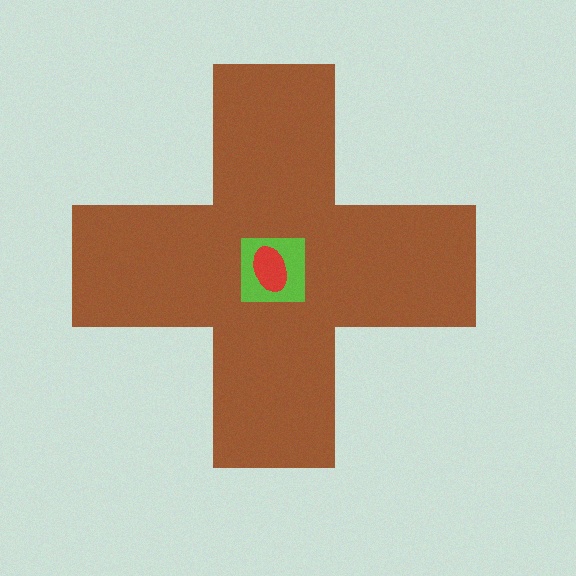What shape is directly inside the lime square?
The red ellipse.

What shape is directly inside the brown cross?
The lime square.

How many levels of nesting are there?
3.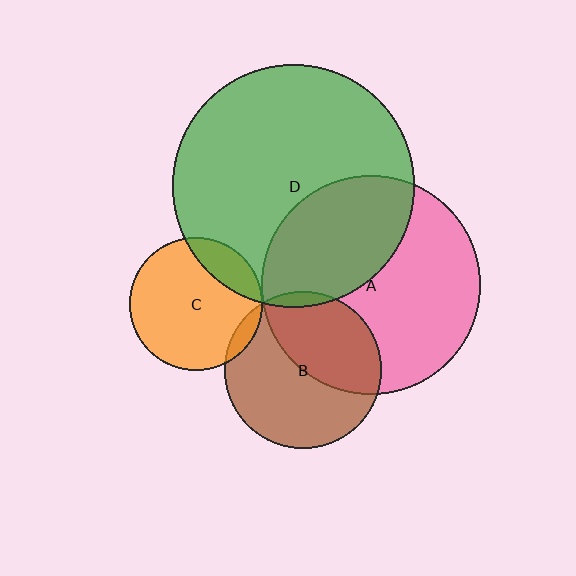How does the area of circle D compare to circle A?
Approximately 1.2 times.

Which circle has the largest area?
Circle D (green).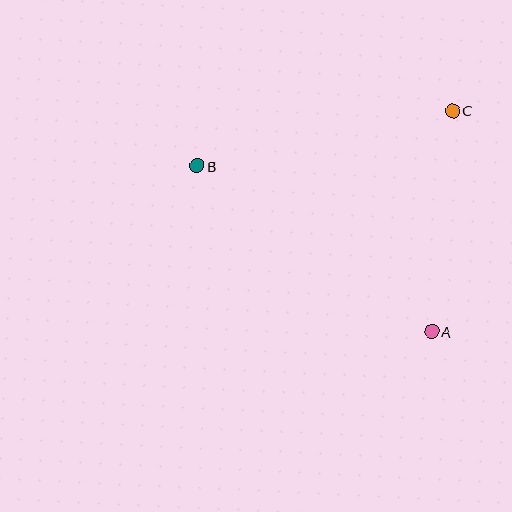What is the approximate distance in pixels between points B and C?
The distance between B and C is approximately 262 pixels.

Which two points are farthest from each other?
Points A and B are farthest from each other.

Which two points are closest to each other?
Points A and C are closest to each other.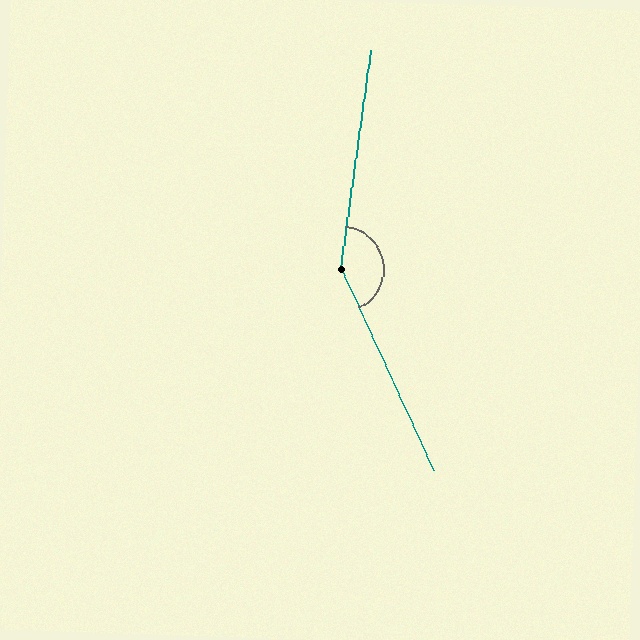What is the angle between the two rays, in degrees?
Approximately 147 degrees.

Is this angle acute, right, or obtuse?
It is obtuse.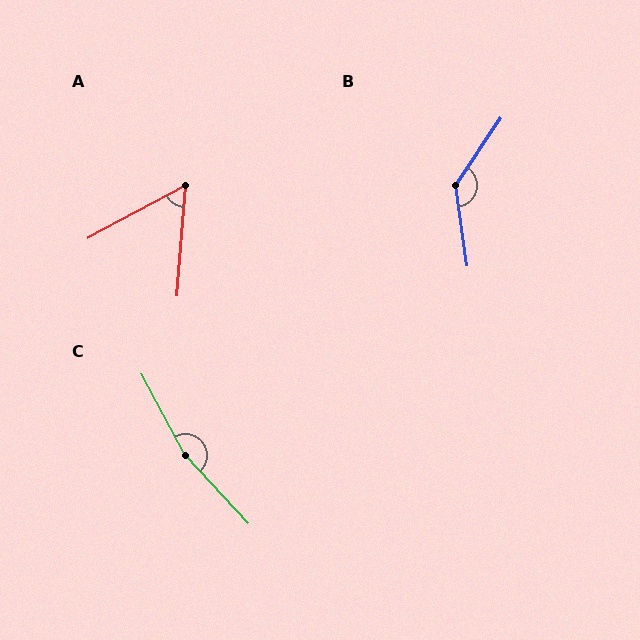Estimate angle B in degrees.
Approximately 138 degrees.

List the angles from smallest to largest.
A (57°), B (138°), C (165°).